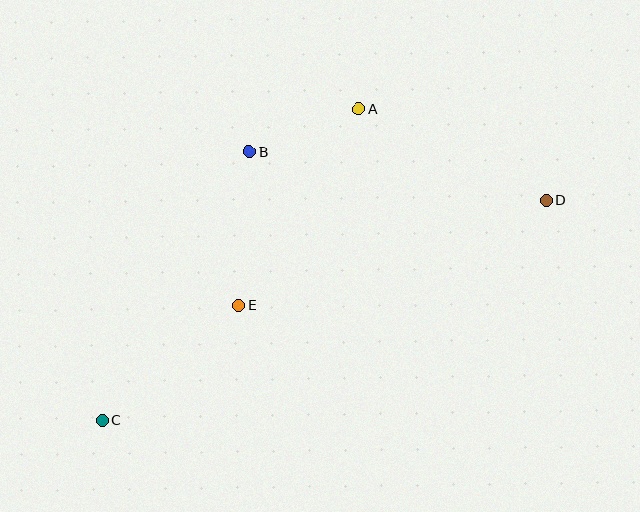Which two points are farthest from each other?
Points C and D are farthest from each other.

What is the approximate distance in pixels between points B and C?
The distance between B and C is approximately 306 pixels.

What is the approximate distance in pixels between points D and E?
The distance between D and E is approximately 325 pixels.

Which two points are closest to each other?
Points A and B are closest to each other.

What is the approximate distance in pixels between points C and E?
The distance between C and E is approximately 178 pixels.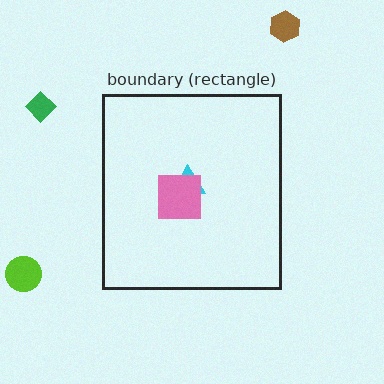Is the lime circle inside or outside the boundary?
Outside.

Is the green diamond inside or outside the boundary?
Outside.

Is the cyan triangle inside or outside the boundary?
Inside.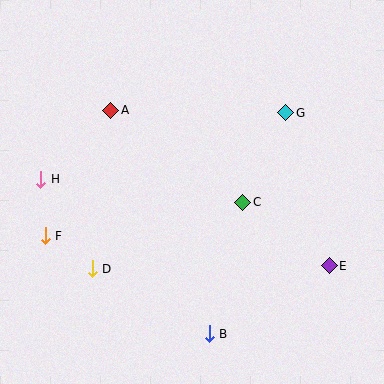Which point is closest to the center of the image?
Point C at (243, 202) is closest to the center.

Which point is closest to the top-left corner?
Point A is closest to the top-left corner.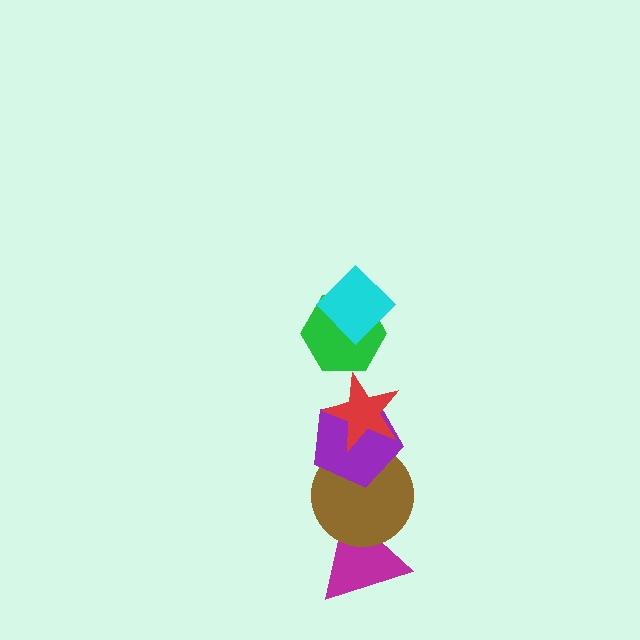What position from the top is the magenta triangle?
The magenta triangle is 6th from the top.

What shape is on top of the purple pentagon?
The red star is on top of the purple pentagon.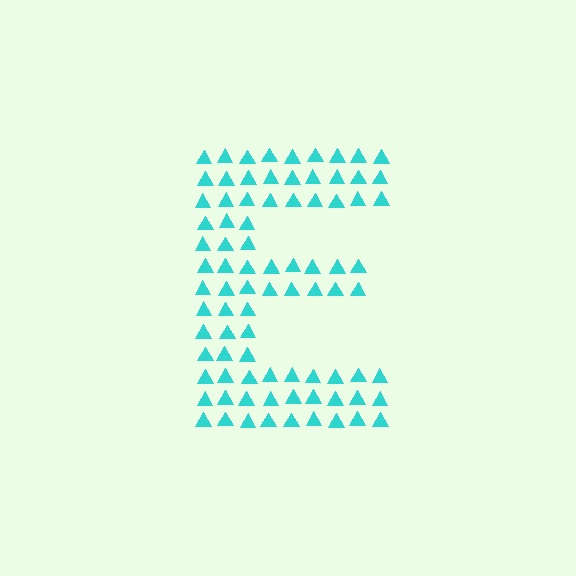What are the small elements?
The small elements are triangles.